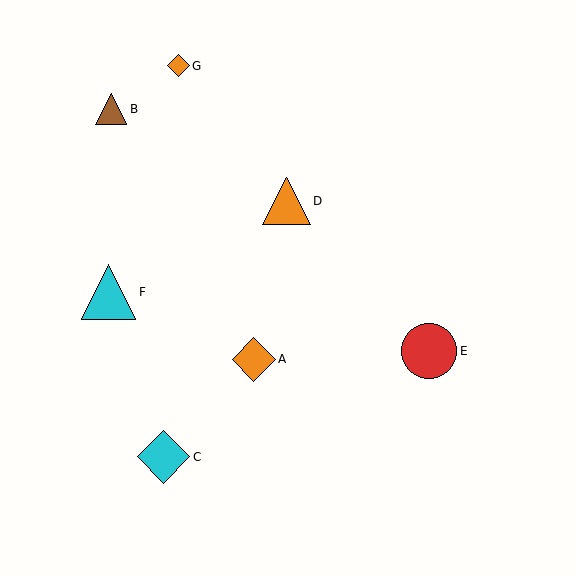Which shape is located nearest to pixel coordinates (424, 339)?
The red circle (labeled E) at (429, 351) is nearest to that location.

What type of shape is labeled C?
Shape C is a cyan diamond.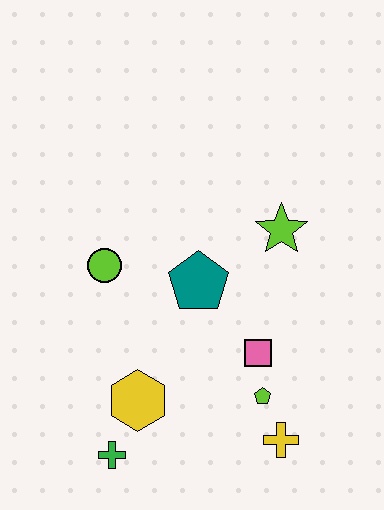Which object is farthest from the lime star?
The green cross is farthest from the lime star.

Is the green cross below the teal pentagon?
Yes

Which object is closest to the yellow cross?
The lime pentagon is closest to the yellow cross.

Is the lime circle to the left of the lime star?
Yes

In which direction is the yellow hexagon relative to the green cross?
The yellow hexagon is above the green cross.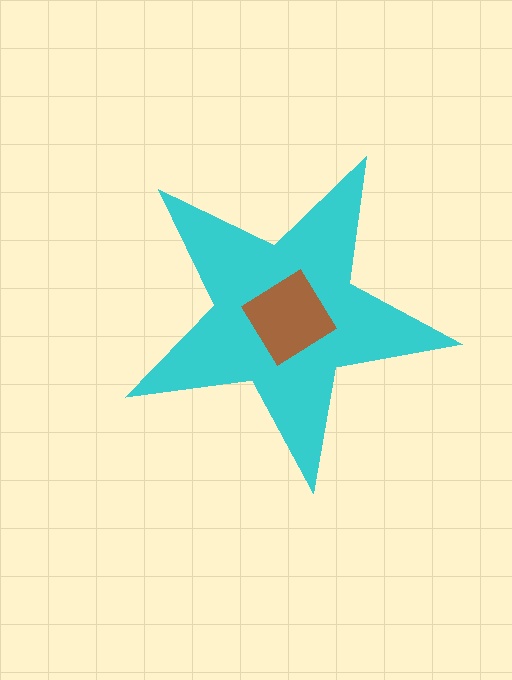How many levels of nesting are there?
2.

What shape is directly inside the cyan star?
The brown diamond.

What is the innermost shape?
The brown diamond.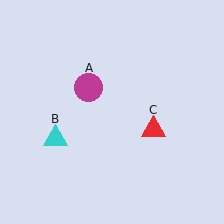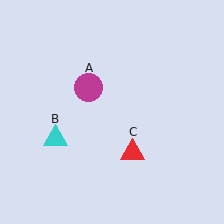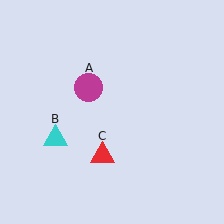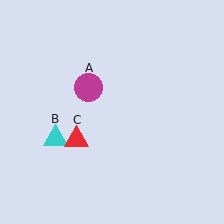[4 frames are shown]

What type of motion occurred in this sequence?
The red triangle (object C) rotated clockwise around the center of the scene.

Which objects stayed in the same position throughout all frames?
Magenta circle (object A) and cyan triangle (object B) remained stationary.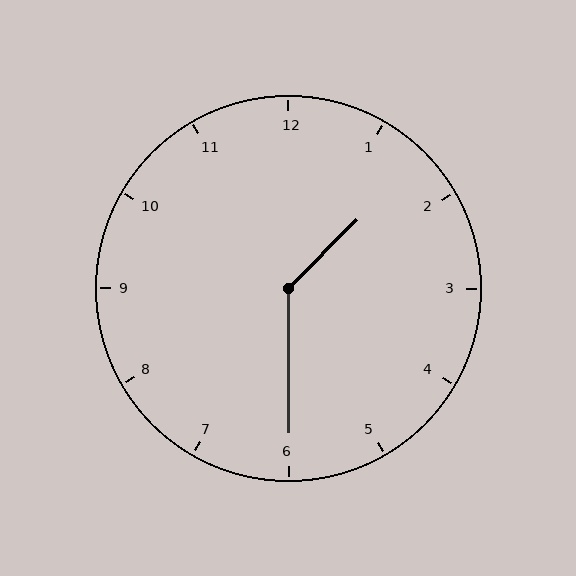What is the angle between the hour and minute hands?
Approximately 135 degrees.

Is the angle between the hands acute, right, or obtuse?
It is obtuse.